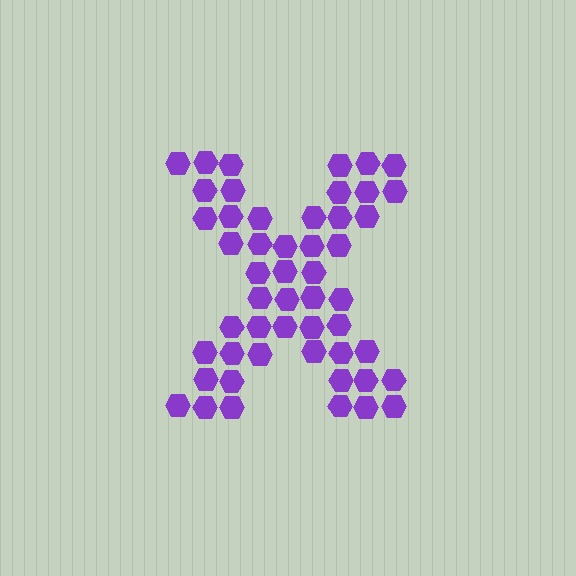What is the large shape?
The large shape is the letter X.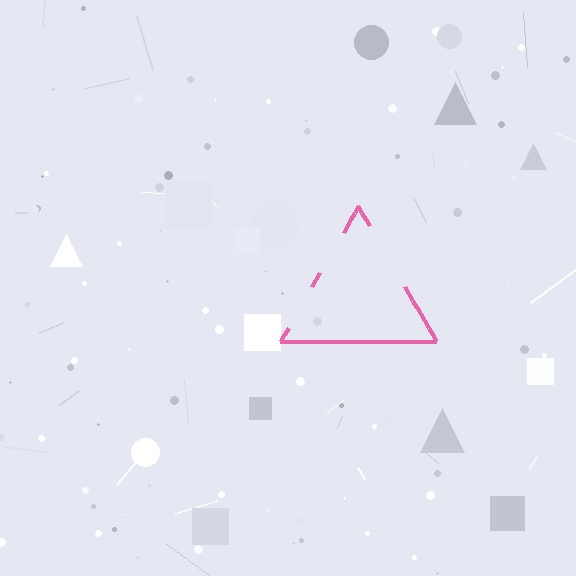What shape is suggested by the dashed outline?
The dashed outline suggests a triangle.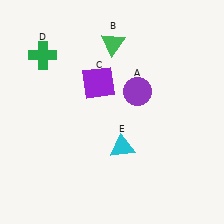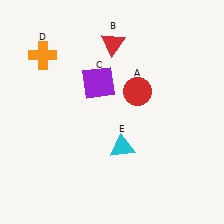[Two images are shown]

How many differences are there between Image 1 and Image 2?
There are 3 differences between the two images.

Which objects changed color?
A changed from purple to red. B changed from green to red. D changed from green to orange.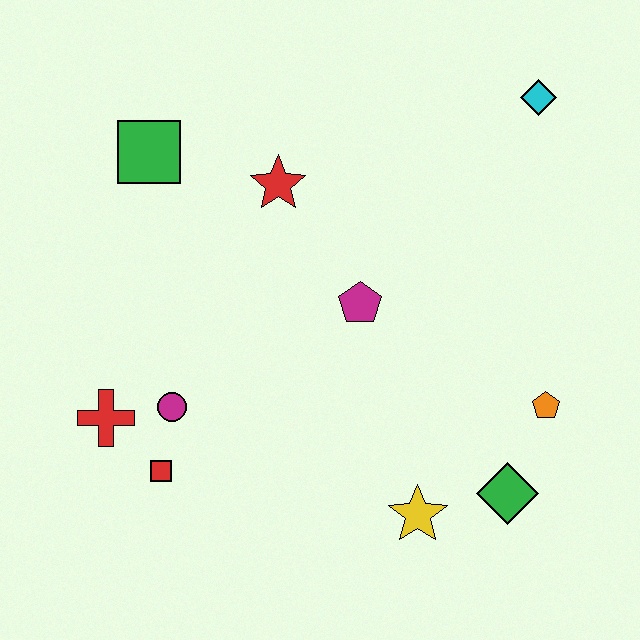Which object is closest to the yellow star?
The green diamond is closest to the yellow star.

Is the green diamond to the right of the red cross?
Yes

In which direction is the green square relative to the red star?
The green square is to the left of the red star.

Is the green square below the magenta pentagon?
No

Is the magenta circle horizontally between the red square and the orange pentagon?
Yes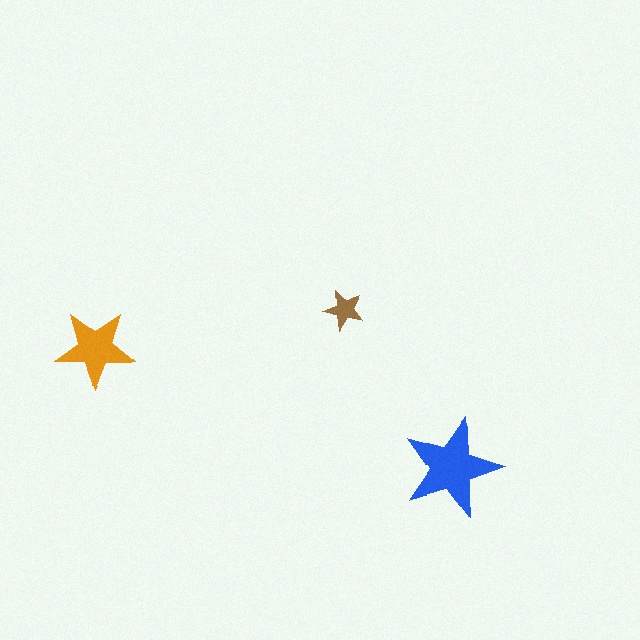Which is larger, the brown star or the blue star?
The blue one.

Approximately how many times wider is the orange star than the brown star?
About 2 times wider.